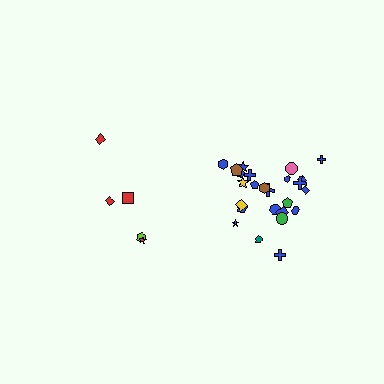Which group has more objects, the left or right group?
The right group.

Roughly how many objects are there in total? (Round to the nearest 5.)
Roughly 30 objects in total.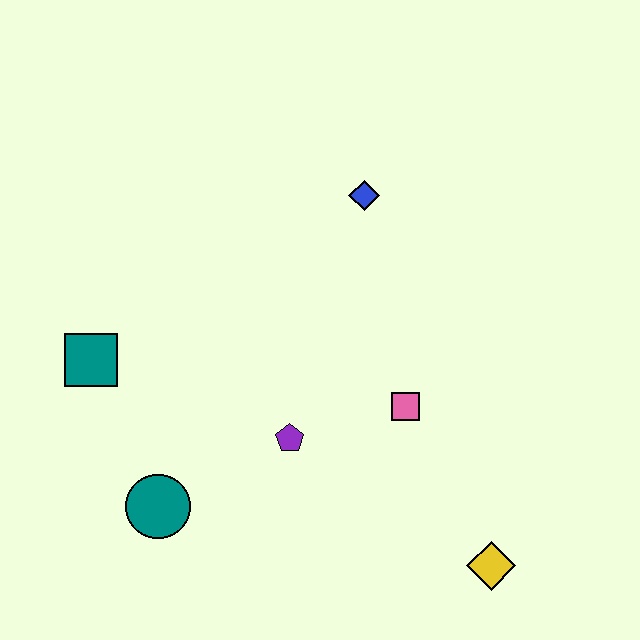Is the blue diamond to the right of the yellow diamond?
No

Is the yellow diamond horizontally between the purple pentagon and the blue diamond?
No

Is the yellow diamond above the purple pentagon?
No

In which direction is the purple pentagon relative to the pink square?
The purple pentagon is to the left of the pink square.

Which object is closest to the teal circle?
The purple pentagon is closest to the teal circle.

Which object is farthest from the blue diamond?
The yellow diamond is farthest from the blue diamond.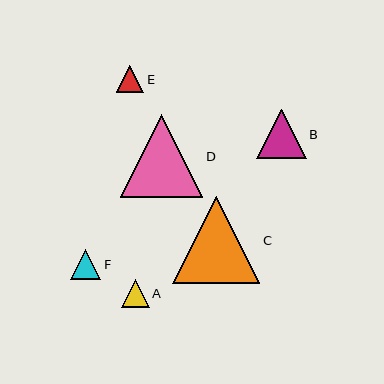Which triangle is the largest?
Triangle C is the largest with a size of approximately 87 pixels.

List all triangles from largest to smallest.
From largest to smallest: C, D, B, F, A, E.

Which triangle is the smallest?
Triangle E is the smallest with a size of approximately 28 pixels.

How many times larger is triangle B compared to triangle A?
Triangle B is approximately 1.8 times the size of triangle A.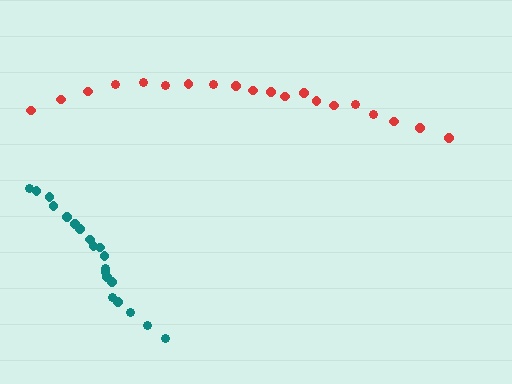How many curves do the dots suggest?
There are 2 distinct paths.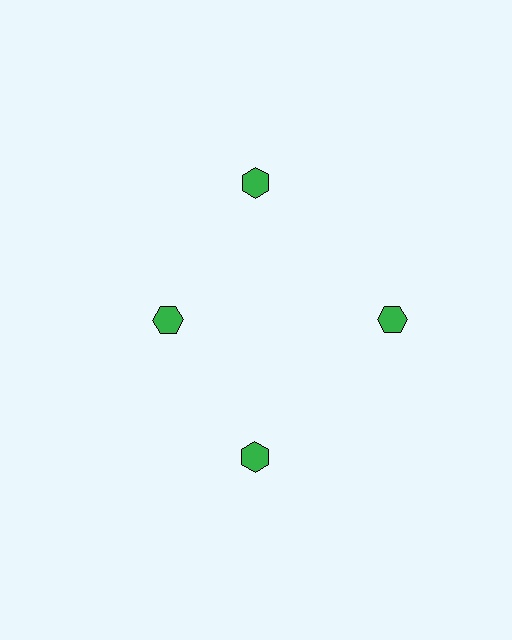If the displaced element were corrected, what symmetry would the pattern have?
It would have 4-fold rotational symmetry — the pattern would map onto itself every 90 degrees.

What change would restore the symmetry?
The symmetry would be restored by moving it outward, back onto the ring so that all 4 hexagons sit at equal angles and equal distance from the center.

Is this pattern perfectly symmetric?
No. The 4 green hexagons are arranged in a ring, but one element near the 9 o'clock position is pulled inward toward the center, breaking the 4-fold rotational symmetry.